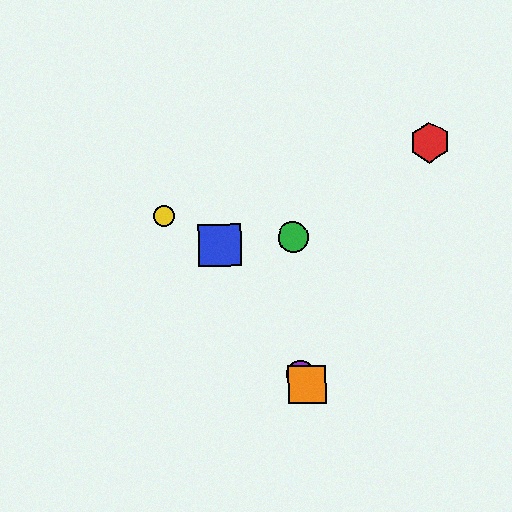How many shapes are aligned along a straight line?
3 shapes (the blue square, the purple circle, the orange square) are aligned along a straight line.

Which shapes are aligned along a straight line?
The blue square, the purple circle, the orange square are aligned along a straight line.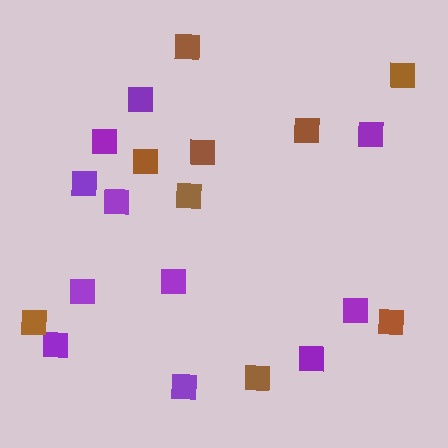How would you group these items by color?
There are 2 groups: one group of purple squares (11) and one group of brown squares (9).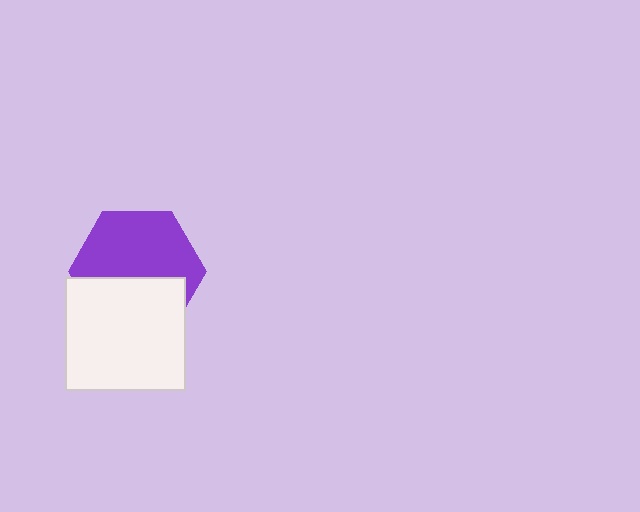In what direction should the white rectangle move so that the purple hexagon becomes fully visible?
The white rectangle should move down. That is the shortest direction to clear the overlap and leave the purple hexagon fully visible.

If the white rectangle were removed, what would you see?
You would see the complete purple hexagon.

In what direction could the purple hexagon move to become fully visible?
The purple hexagon could move up. That would shift it out from behind the white rectangle entirely.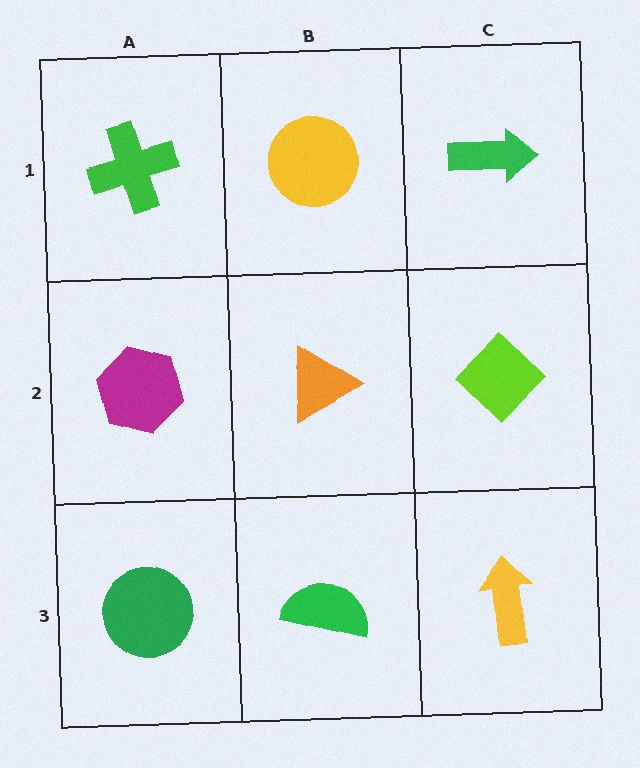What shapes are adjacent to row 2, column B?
A yellow circle (row 1, column B), a green semicircle (row 3, column B), a magenta hexagon (row 2, column A), a lime diamond (row 2, column C).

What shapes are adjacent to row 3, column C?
A lime diamond (row 2, column C), a green semicircle (row 3, column B).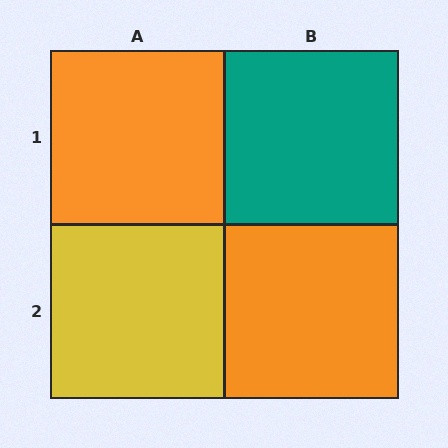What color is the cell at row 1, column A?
Orange.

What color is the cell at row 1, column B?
Teal.